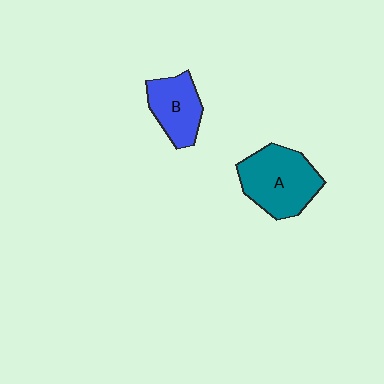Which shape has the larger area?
Shape A (teal).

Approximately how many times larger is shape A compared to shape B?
Approximately 1.5 times.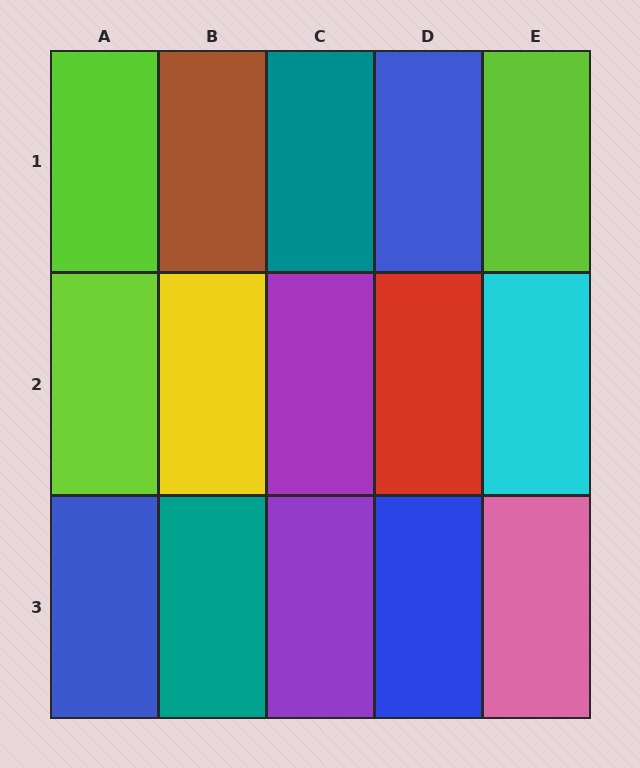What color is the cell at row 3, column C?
Purple.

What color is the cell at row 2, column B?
Yellow.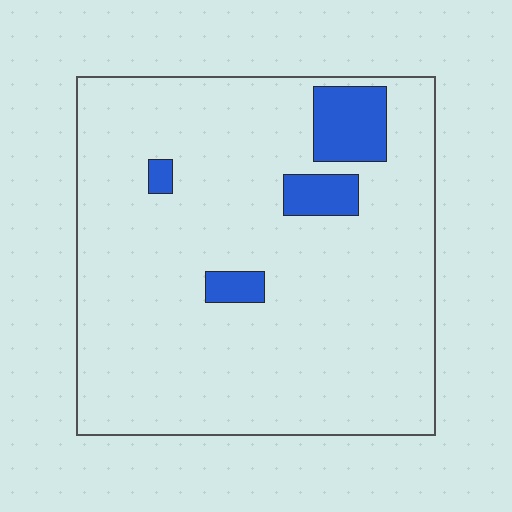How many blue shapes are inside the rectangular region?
4.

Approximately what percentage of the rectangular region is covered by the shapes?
Approximately 10%.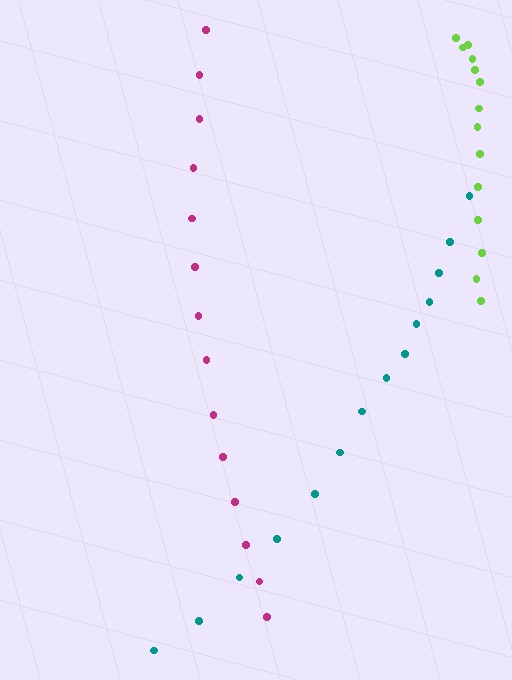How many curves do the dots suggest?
There are 3 distinct paths.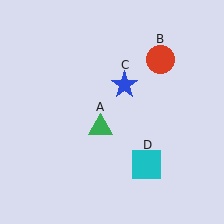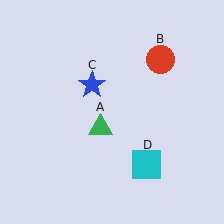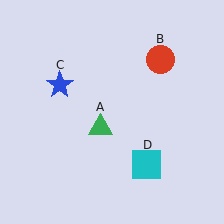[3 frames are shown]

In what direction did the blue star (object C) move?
The blue star (object C) moved left.